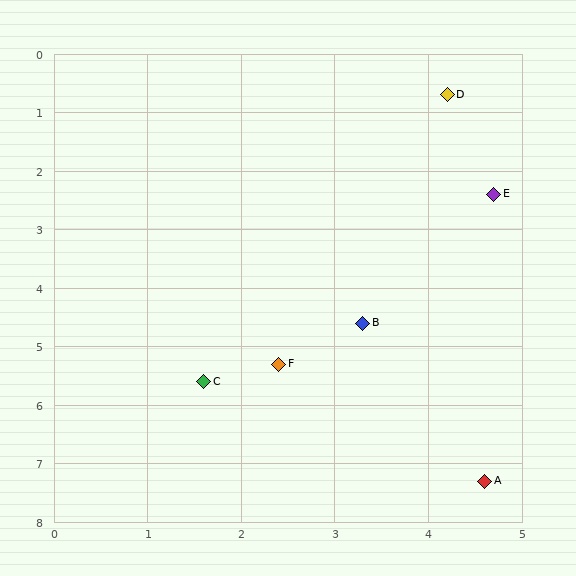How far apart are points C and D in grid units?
Points C and D are about 5.5 grid units apart.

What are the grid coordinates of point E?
Point E is at approximately (4.7, 2.4).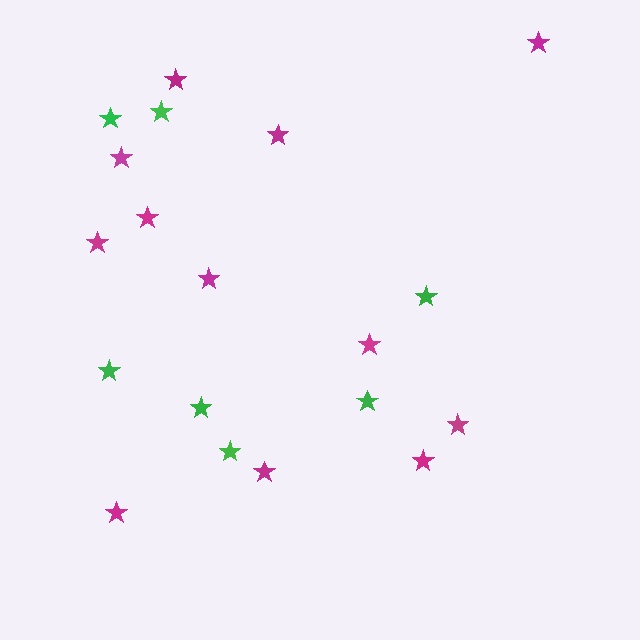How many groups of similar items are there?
There are 2 groups: one group of magenta stars (12) and one group of green stars (7).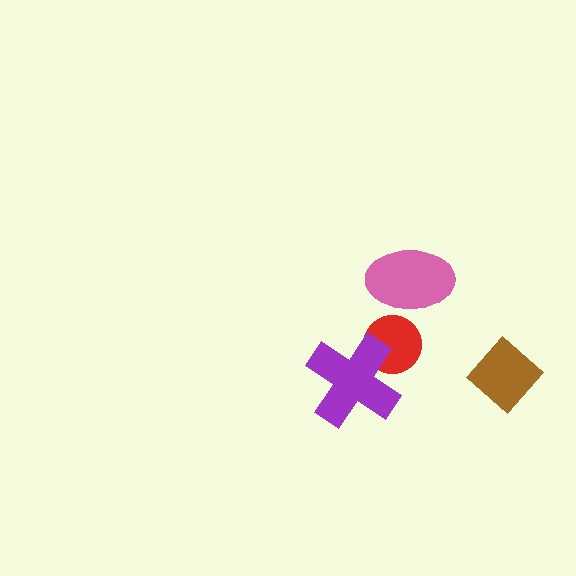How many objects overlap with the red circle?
1 object overlaps with the red circle.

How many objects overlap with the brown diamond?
0 objects overlap with the brown diamond.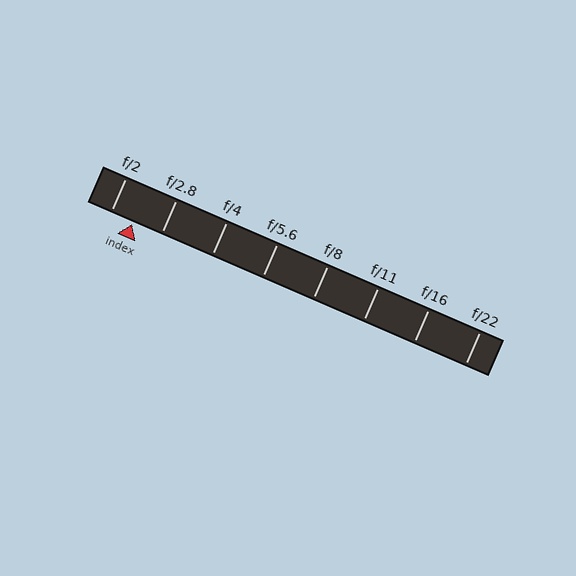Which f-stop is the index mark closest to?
The index mark is closest to f/2.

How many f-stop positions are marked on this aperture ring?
There are 8 f-stop positions marked.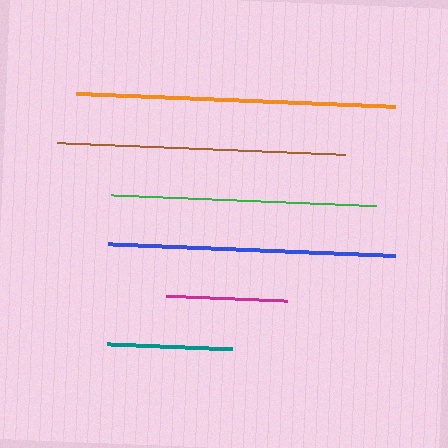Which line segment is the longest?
The orange line is the longest at approximately 319 pixels.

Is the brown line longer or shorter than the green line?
The brown line is longer than the green line.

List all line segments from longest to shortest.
From longest to shortest: orange, blue, brown, green, teal, magenta.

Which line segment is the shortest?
The magenta line is the shortest at approximately 121 pixels.